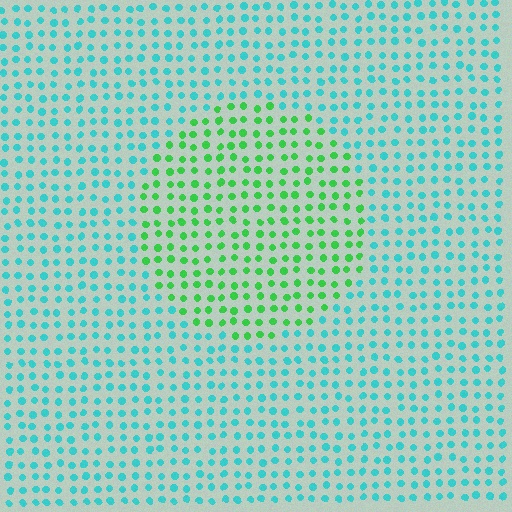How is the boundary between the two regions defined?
The boundary is defined purely by a slight shift in hue (about 52 degrees). Spacing, size, and orientation are identical on both sides.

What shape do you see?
I see a circle.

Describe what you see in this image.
The image is filled with small cyan elements in a uniform arrangement. A circle-shaped region is visible where the elements are tinted to a slightly different hue, forming a subtle color boundary.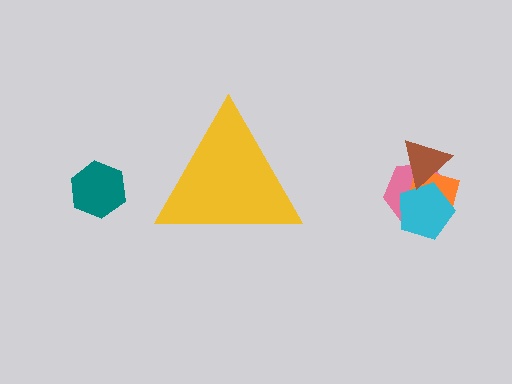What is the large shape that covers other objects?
A yellow triangle.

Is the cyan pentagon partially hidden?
No, the cyan pentagon is fully visible.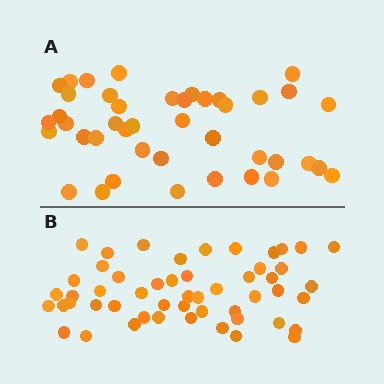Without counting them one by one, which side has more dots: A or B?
Region B (the bottom region) has more dots.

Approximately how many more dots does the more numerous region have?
Region B has roughly 10 or so more dots than region A.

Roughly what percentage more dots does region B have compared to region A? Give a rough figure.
About 25% more.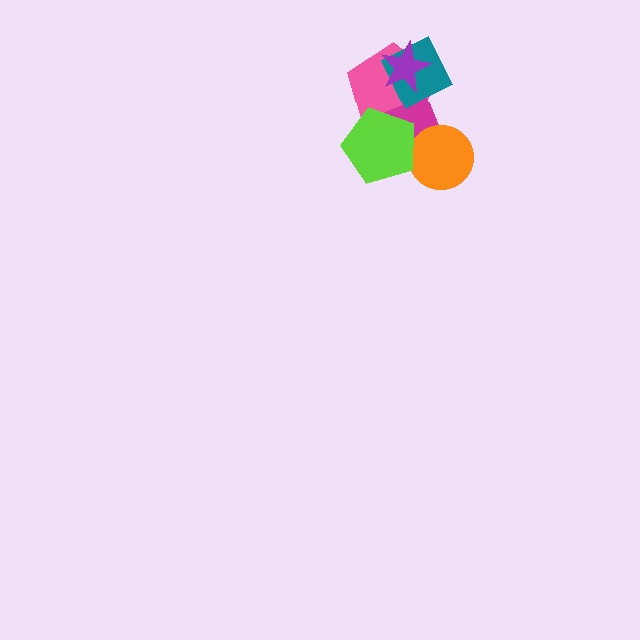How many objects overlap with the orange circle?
2 objects overlap with the orange circle.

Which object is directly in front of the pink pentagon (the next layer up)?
The magenta diamond is directly in front of the pink pentagon.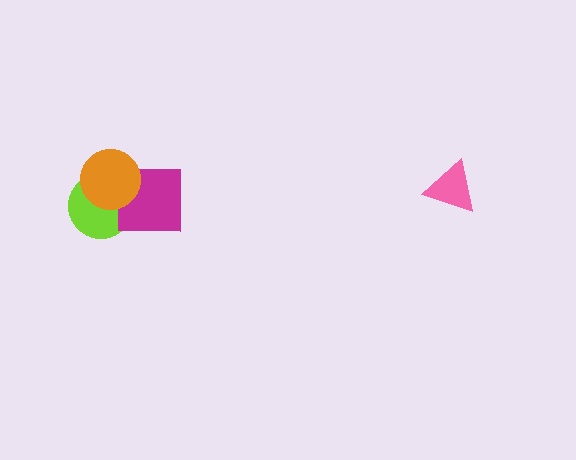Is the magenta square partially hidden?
Yes, it is partially covered by another shape.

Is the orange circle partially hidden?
No, no other shape covers it.